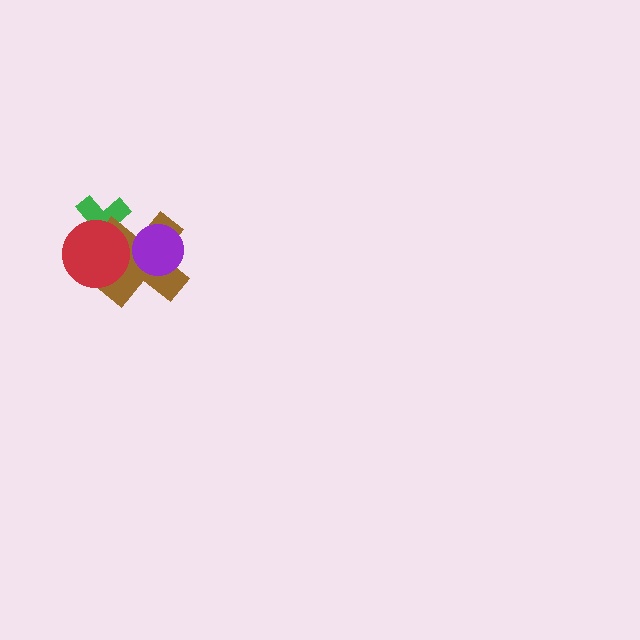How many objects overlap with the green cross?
2 objects overlap with the green cross.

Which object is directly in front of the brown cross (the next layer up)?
The purple circle is directly in front of the brown cross.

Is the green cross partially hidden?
Yes, it is partially covered by another shape.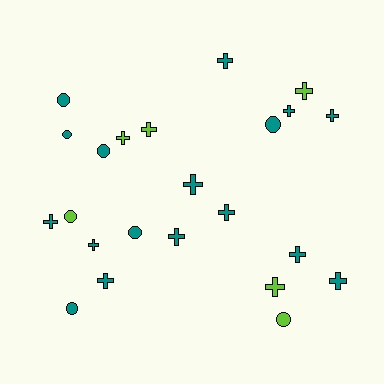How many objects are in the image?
There are 23 objects.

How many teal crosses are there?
There are 11 teal crosses.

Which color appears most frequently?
Teal, with 17 objects.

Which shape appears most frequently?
Cross, with 15 objects.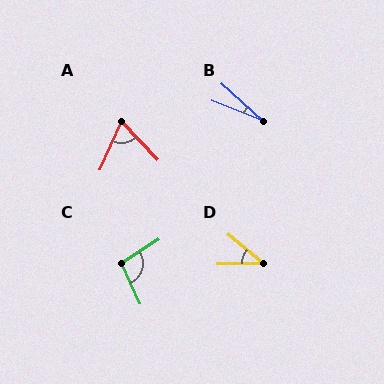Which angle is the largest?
C, at approximately 98 degrees.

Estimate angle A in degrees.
Approximately 68 degrees.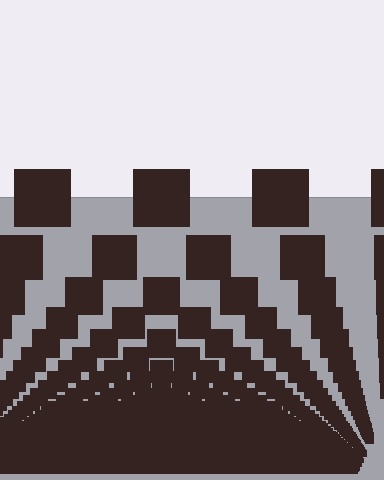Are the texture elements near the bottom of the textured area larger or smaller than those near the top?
Smaller. The gradient is inverted — elements near the bottom are smaller and denser.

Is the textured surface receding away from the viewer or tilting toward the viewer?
The surface appears to tilt toward the viewer. Texture elements get larger and sparser toward the top.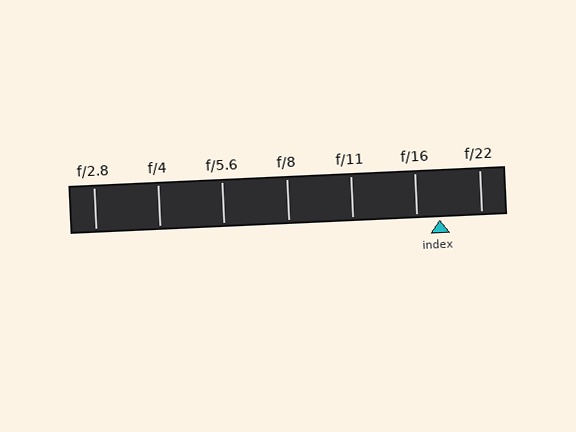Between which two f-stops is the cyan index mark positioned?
The index mark is between f/16 and f/22.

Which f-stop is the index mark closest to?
The index mark is closest to f/16.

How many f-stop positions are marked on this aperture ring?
There are 7 f-stop positions marked.